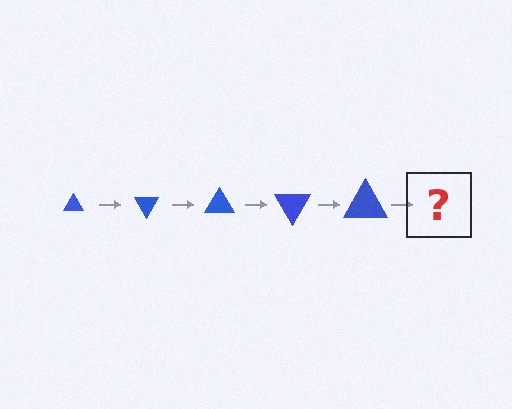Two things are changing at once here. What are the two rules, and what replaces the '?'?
The two rules are that the triangle grows larger each step and it rotates 60 degrees each step. The '?' should be a triangle, larger than the previous one and rotated 300 degrees from the start.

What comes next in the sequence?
The next element should be a triangle, larger than the previous one and rotated 300 degrees from the start.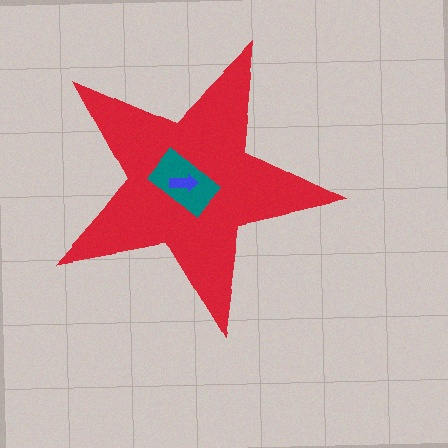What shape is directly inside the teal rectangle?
The blue arrow.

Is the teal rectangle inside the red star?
Yes.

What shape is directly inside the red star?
The teal rectangle.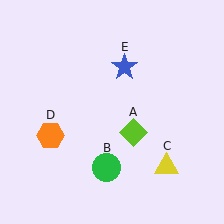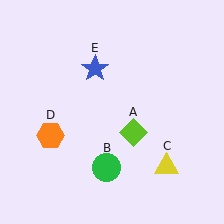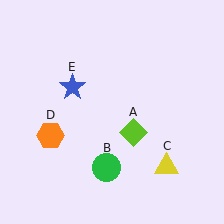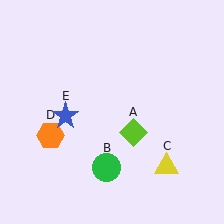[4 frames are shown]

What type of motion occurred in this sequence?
The blue star (object E) rotated counterclockwise around the center of the scene.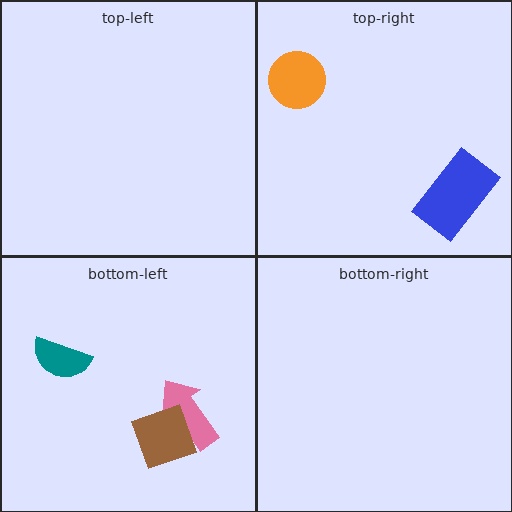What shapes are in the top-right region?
The blue rectangle, the orange circle.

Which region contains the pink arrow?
The bottom-left region.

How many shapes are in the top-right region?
2.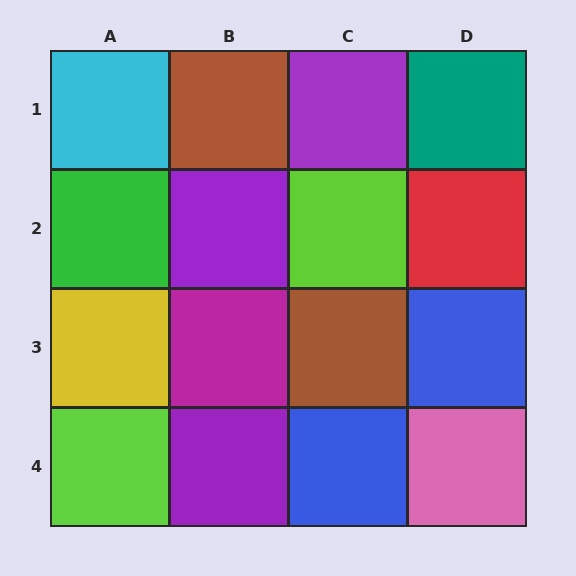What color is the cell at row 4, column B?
Purple.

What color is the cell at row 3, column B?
Magenta.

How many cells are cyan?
1 cell is cyan.